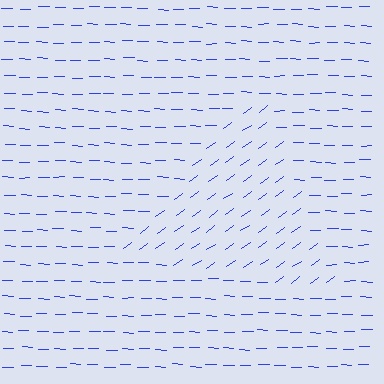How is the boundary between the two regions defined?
The boundary is defined purely by a change in line orientation (approximately 37 degrees difference). All lines are the same color and thickness.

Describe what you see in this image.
The image is filled with small blue line segments. A triangle region in the image has lines oriented differently from the surrounding lines, creating a visible texture boundary.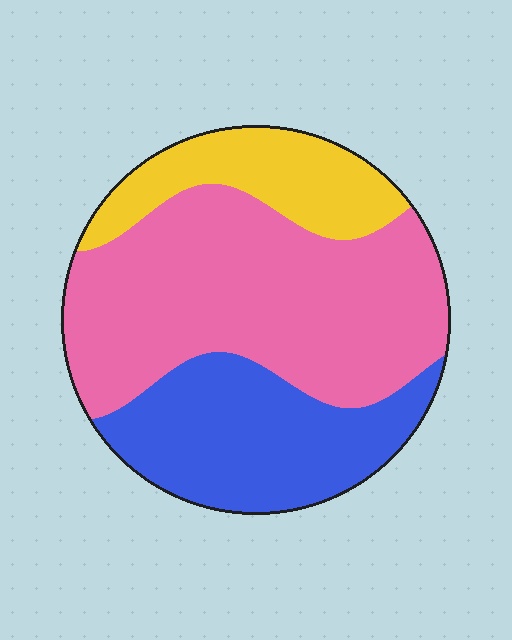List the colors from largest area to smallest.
From largest to smallest: pink, blue, yellow.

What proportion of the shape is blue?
Blue covers about 30% of the shape.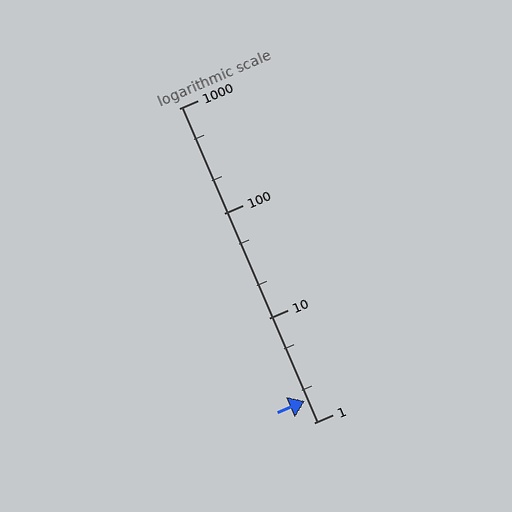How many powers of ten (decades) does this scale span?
The scale spans 3 decades, from 1 to 1000.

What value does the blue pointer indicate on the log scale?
The pointer indicates approximately 1.6.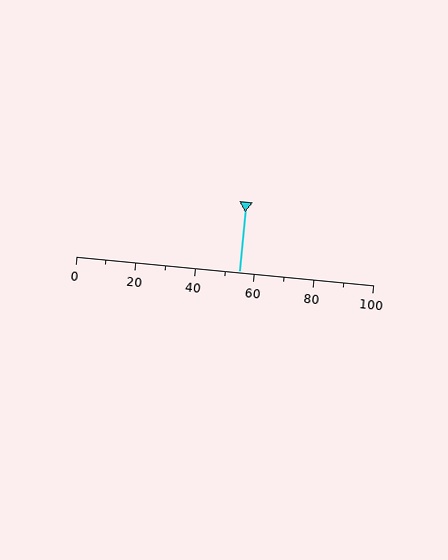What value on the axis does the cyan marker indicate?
The marker indicates approximately 55.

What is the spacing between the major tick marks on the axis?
The major ticks are spaced 20 apart.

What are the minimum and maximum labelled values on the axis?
The axis runs from 0 to 100.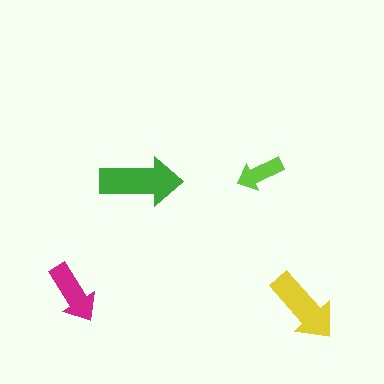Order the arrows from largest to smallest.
the green one, the yellow one, the magenta one, the lime one.